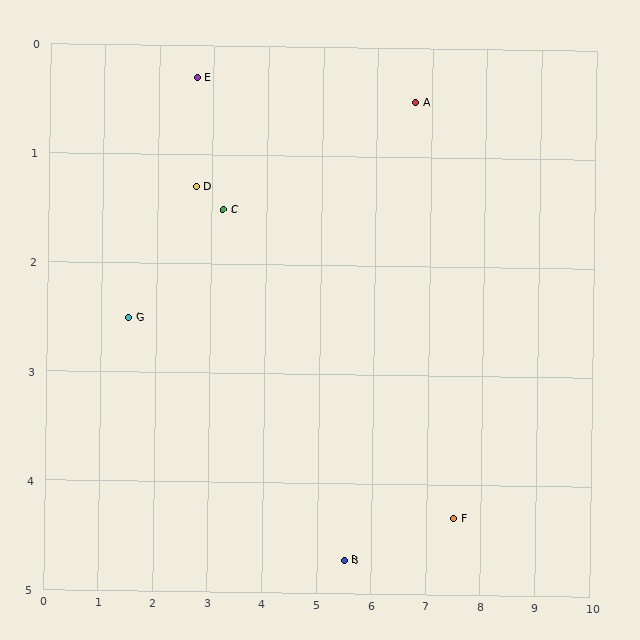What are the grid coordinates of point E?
Point E is at approximately (2.7, 0.3).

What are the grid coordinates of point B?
Point B is at approximately (5.5, 4.7).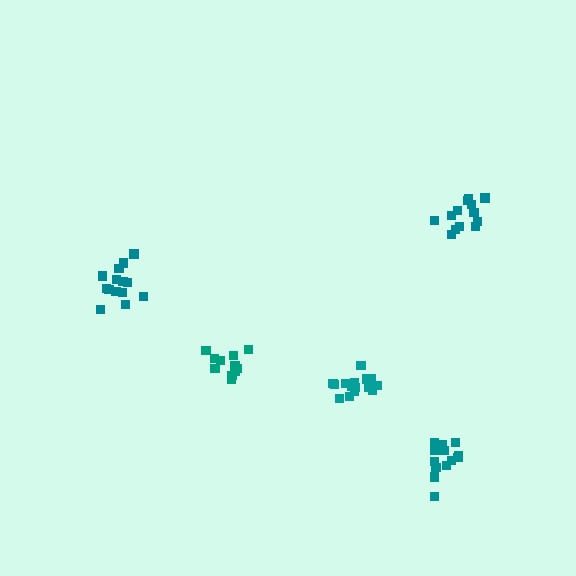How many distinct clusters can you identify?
There are 5 distinct clusters.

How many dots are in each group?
Group 1: 15 dots, Group 2: 15 dots, Group 3: 13 dots, Group 4: 13 dots, Group 5: 15 dots (71 total).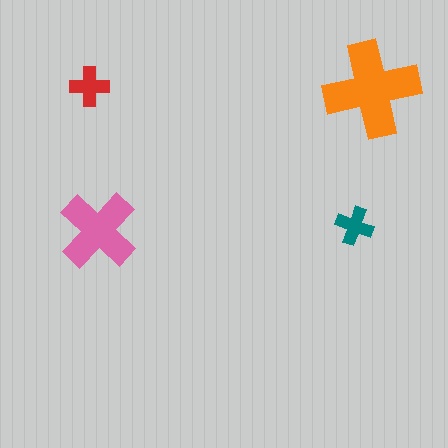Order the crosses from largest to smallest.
the orange one, the pink one, the red one, the teal one.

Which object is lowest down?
The pink cross is bottommost.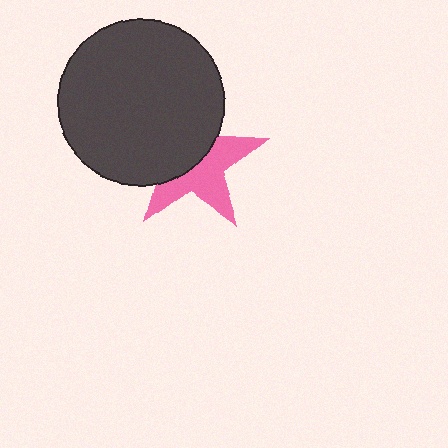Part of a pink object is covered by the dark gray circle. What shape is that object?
It is a star.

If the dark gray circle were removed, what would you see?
You would see the complete pink star.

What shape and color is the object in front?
The object in front is a dark gray circle.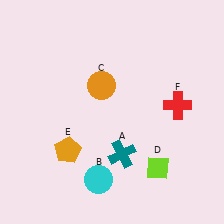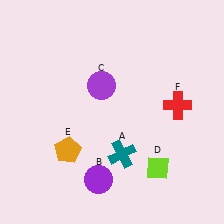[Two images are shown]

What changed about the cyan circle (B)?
In Image 1, B is cyan. In Image 2, it changed to purple.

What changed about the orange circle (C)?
In Image 1, C is orange. In Image 2, it changed to purple.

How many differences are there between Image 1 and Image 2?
There are 2 differences between the two images.